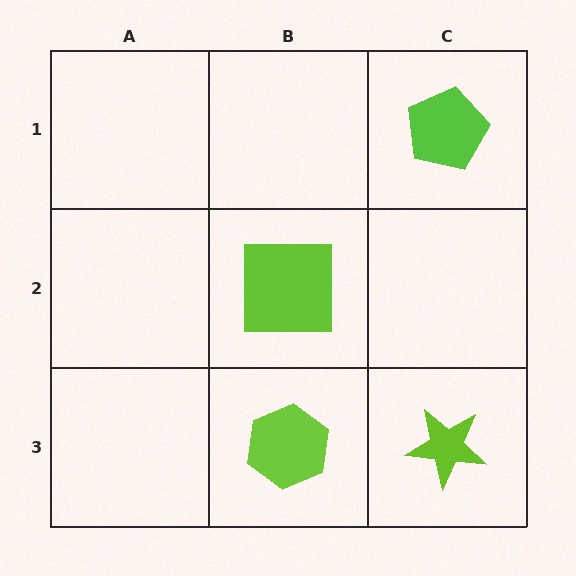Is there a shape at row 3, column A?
No, that cell is empty.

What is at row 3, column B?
A lime hexagon.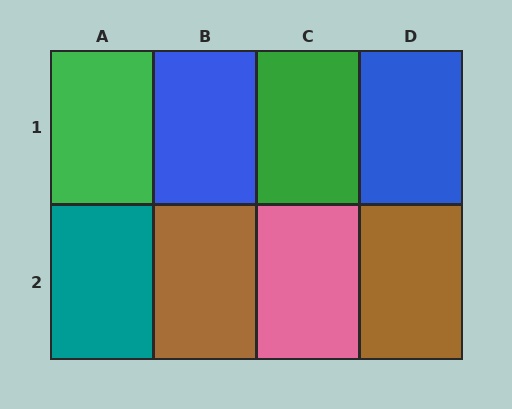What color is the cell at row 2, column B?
Brown.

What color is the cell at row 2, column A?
Teal.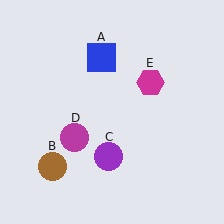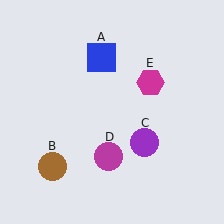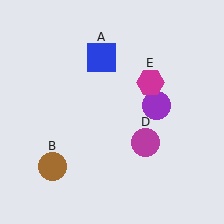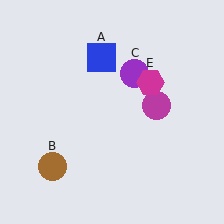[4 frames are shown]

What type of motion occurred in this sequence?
The purple circle (object C), magenta circle (object D) rotated counterclockwise around the center of the scene.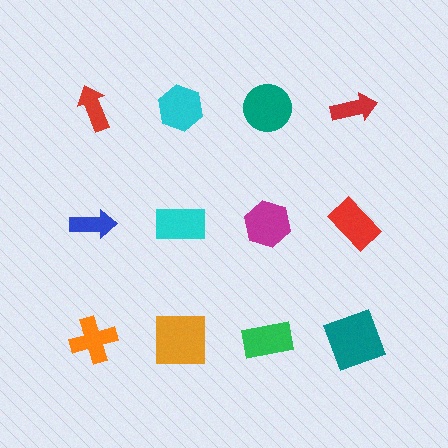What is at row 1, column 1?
A red arrow.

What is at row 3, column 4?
A teal square.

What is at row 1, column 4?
A red arrow.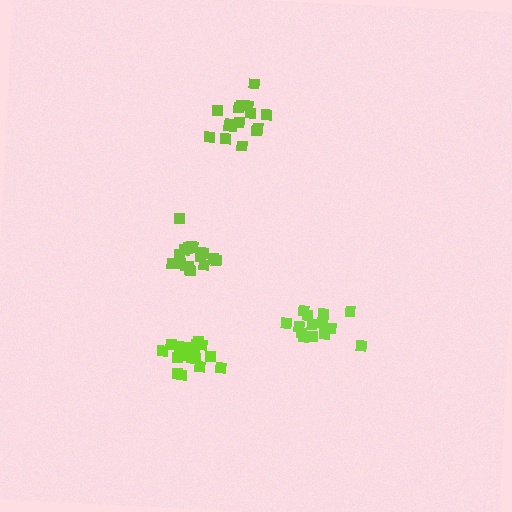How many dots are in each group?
Group 1: 16 dots, Group 2: 14 dots, Group 3: 19 dots, Group 4: 17 dots (66 total).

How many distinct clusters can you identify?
There are 4 distinct clusters.